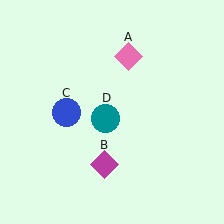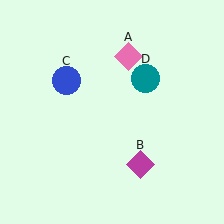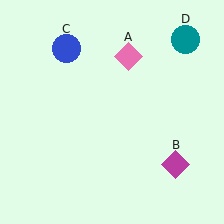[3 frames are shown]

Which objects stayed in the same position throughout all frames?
Pink diamond (object A) remained stationary.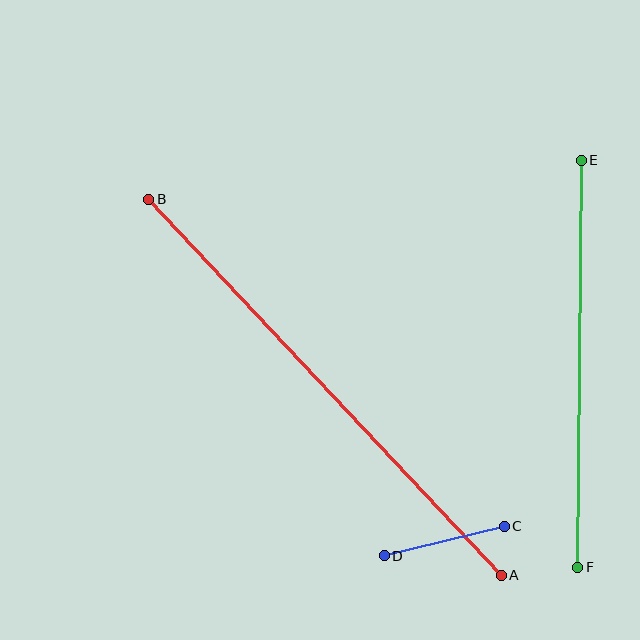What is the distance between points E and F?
The distance is approximately 407 pixels.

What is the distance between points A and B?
The distance is approximately 515 pixels.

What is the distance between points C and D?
The distance is approximately 123 pixels.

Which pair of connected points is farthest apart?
Points A and B are farthest apart.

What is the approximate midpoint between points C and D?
The midpoint is at approximately (444, 541) pixels.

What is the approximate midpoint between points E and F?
The midpoint is at approximately (580, 364) pixels.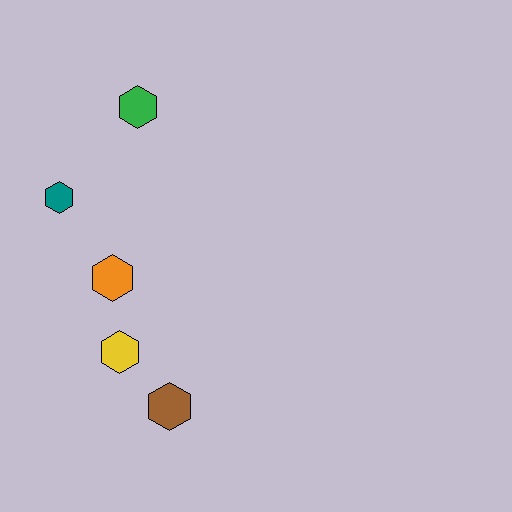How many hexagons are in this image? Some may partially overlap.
There are 5 hexagons.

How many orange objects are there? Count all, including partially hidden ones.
There is 1 orange object.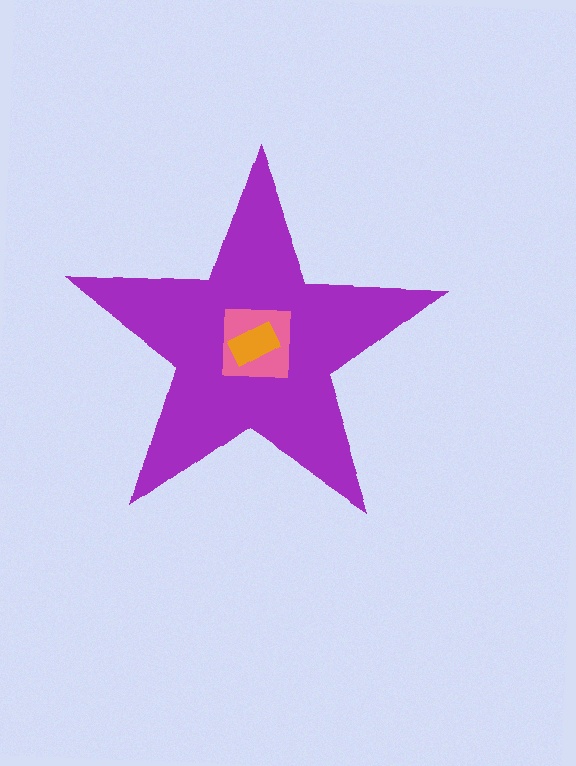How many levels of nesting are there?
3.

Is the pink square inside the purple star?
Yes.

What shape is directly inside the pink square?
The orange rectangle.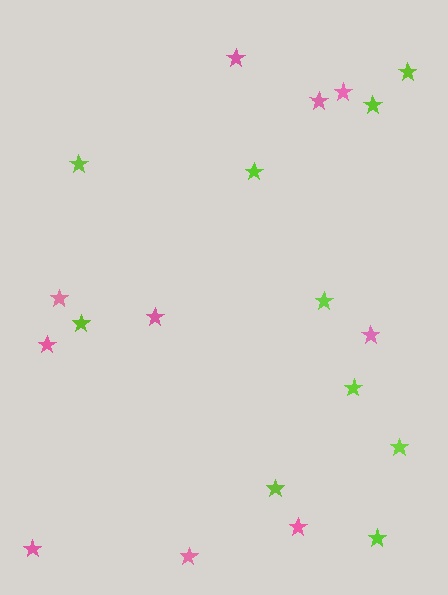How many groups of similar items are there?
There are 2 groups: one group of lime stars (10) and one group of pink stars (10).